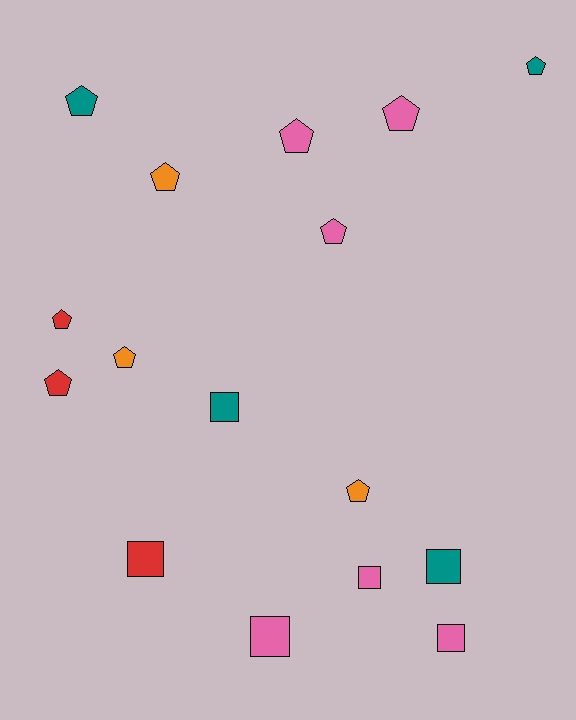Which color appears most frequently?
Pink, with 6 objects.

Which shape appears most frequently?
Pentagon, with 10 objects.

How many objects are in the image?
There are 16 objects.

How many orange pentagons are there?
There are 3 orange pentagons.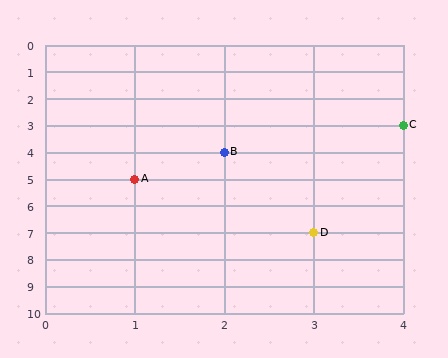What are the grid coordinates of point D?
Point D is at grid coordinates (3, 7).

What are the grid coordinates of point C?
Point C is at grid coordinates (4, 3).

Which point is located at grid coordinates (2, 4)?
Point B is at (2, 4).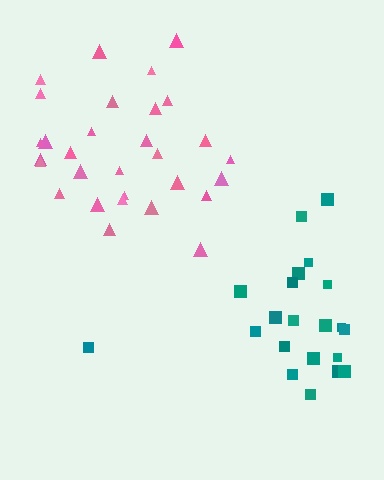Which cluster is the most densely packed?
Pink.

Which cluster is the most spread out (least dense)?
Teal.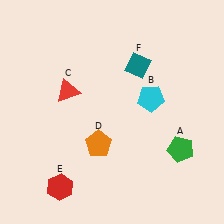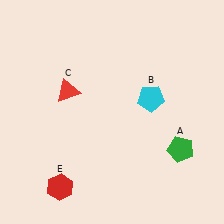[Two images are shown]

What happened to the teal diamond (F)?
The teal diamond (F) was removed in Image 2. It was in the top-right area of Image 1.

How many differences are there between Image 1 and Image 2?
There are 2 differences between the two images.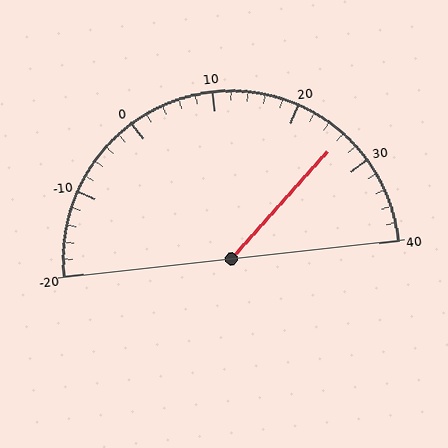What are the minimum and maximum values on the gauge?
The gauge ranges from -20 to 40.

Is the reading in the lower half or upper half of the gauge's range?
The reading is in the upper half of the range (-20 to 40).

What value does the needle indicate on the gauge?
The needle indicates approximately 26.